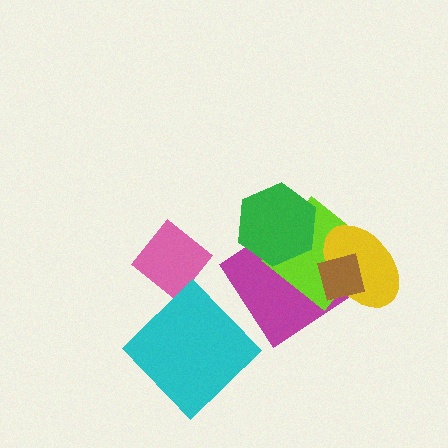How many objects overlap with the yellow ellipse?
3 objects overlap with the yellow ellipse.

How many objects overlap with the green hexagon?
2 objects overlap with the green hexagon.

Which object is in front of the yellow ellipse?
The brown square is in front of the yellow ellipse.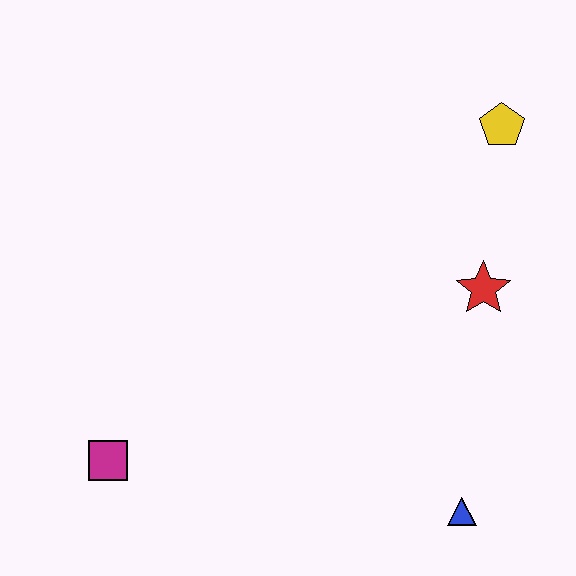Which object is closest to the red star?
The yellow pentagon is closest to the red star.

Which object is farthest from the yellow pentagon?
The magenta square is farthest from the yellow pentagon.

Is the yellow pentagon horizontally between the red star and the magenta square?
No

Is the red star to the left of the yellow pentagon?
Yes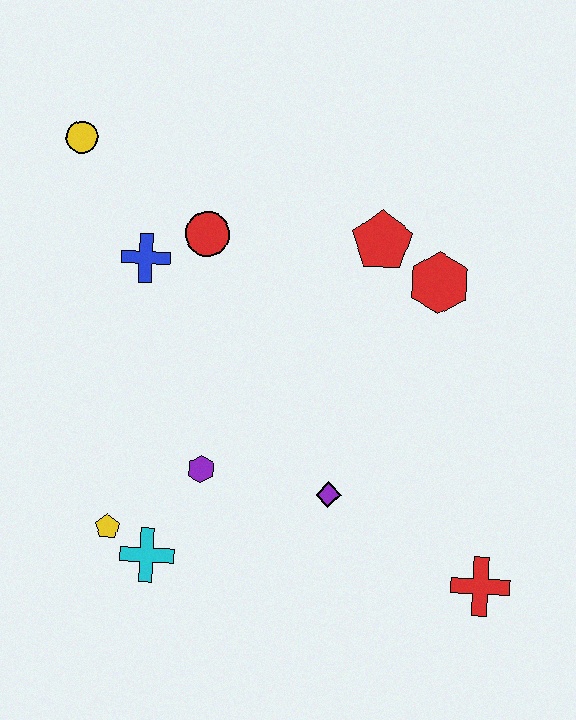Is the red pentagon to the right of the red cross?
No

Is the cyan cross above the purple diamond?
No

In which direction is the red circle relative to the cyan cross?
The red circle is above the cyan cross.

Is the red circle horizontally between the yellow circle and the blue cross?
No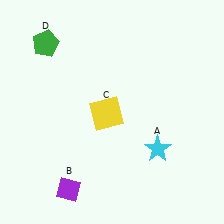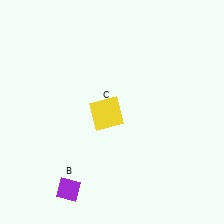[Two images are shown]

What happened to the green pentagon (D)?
The green pentagon (D) was removed in Image 2. It was in the top-left area of Image 1.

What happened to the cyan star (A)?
The cyan star (A) was removed in Image 2. It was in the bottom-right area of Image 1.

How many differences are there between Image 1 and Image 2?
There are 2 differences between the two images.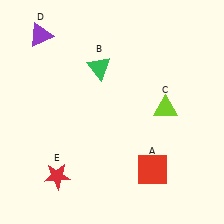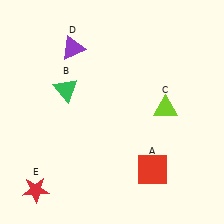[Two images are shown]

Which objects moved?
The objects that moved are: the green triangle (B), the purple triangle (D), the red star (E).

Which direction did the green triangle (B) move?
The green triangle (B) moved left.